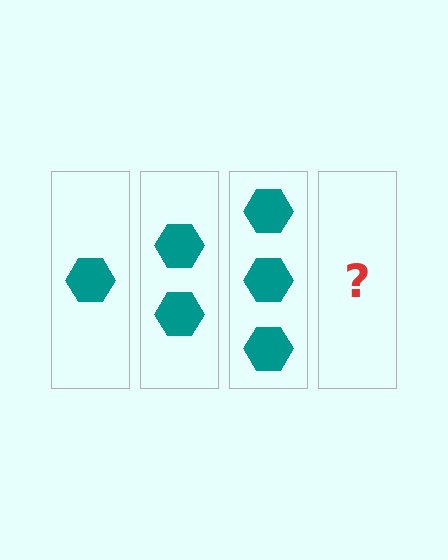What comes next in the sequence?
The next element should be 4 hexagons.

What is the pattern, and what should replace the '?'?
The pattern is that each step adds one more hexagon. The '?' should be 4 hexagons.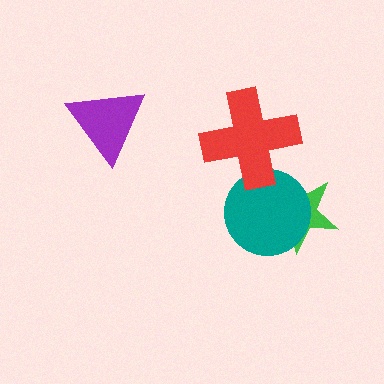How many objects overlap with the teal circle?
2 objects overlap with the teal circle.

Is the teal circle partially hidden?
Yes, it is partially covered by another shape.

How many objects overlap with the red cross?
1 object overlaps with the red cross.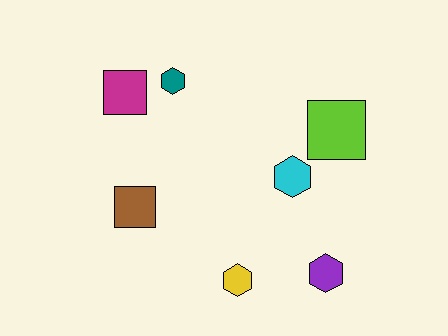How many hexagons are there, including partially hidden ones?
There are 4 hexagons.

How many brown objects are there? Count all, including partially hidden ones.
There is 1 brown object.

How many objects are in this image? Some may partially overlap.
There are 7 objects.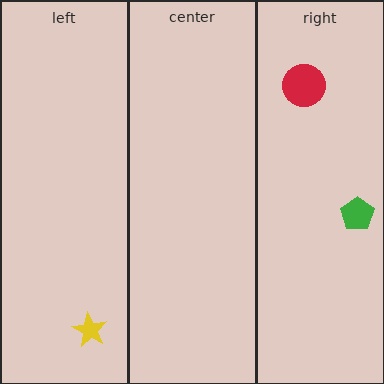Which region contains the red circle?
The right region.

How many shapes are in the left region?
1.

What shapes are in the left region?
The yellow star.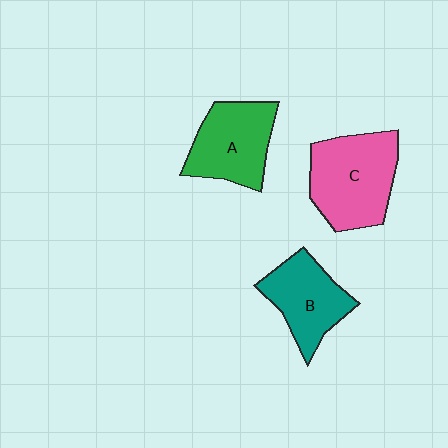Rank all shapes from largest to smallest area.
From largest to smallest: C (pink), A (green), B (teal).